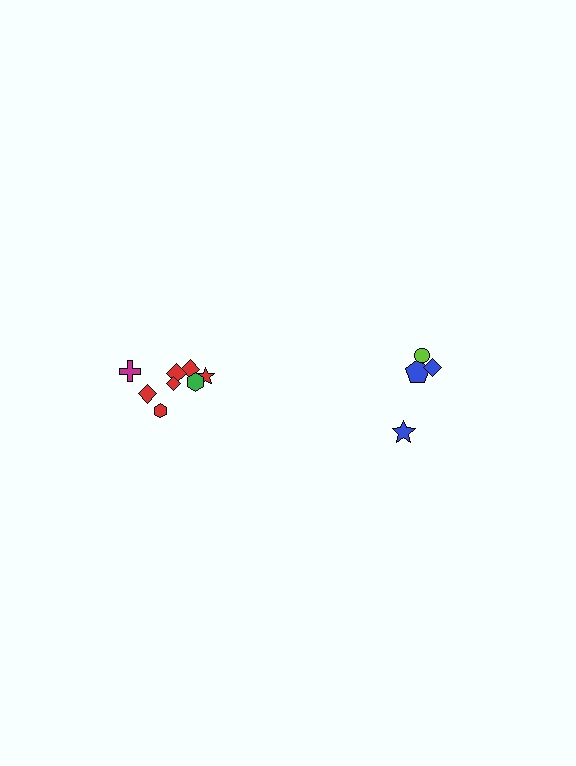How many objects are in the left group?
There are 8 objects.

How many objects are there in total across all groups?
There are 12 objects.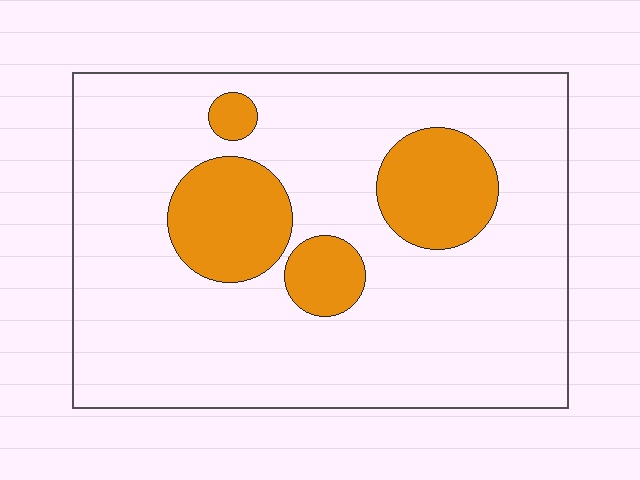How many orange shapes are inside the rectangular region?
4.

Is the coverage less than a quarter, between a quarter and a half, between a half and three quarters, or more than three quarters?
Less than a quarter.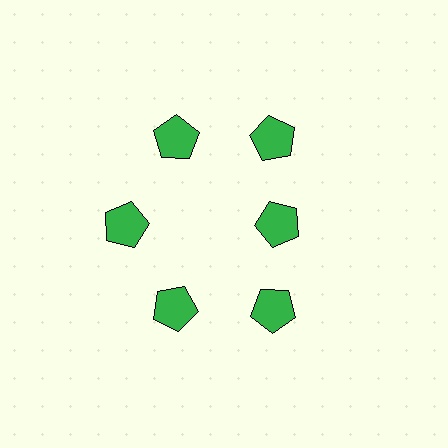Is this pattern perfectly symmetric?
No. The 6 green pentagons are arranged in a ring, but one element near the 3 o'clock position is pulled inward toward the center, breaking the 6-fold rotational symmetry.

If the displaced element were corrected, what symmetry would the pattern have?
It would have 6-fold rotational symmetry — the pattern would map onto itself every 60 degrees.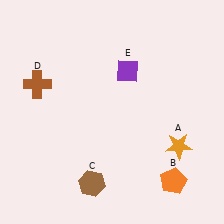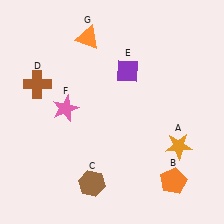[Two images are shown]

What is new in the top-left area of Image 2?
An orange triangle (G) was added in the top-left area of Image 2.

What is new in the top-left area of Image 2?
A pink star (F) was added in the top-left area of Image 2.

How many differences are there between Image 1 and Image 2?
There are 2 differences between the two images.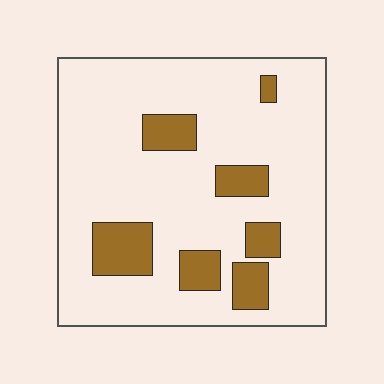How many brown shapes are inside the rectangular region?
7.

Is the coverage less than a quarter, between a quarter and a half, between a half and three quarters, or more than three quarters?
Less than a quarter.